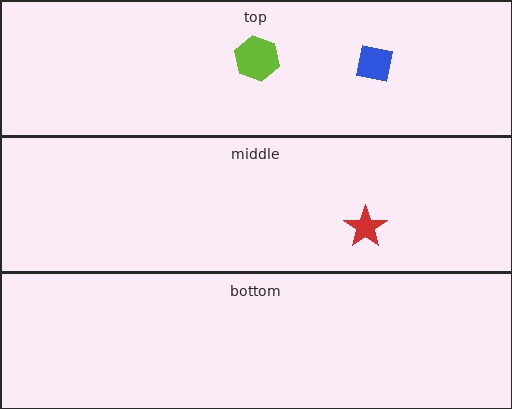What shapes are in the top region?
The blue square, the lime hexagon.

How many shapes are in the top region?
2.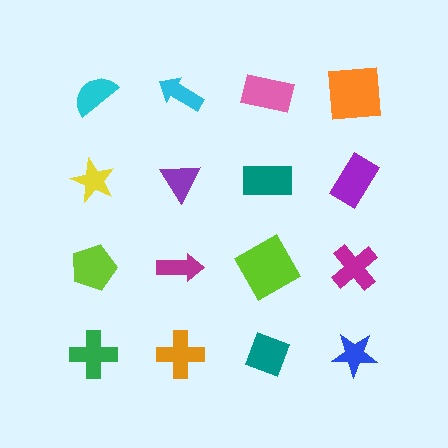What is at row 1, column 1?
A cyan semicircle.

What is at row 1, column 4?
An orange square.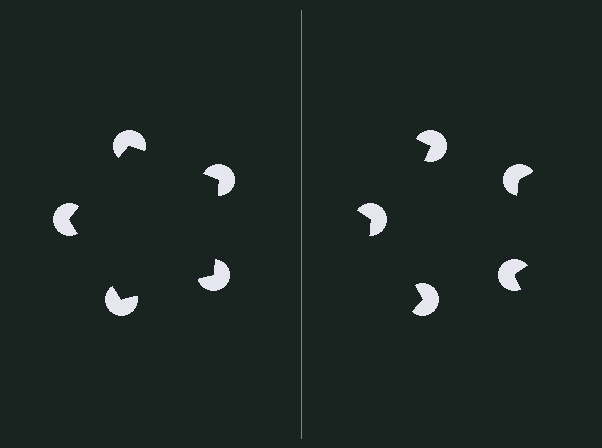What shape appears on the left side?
An illusory pentagon.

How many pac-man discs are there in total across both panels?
10 — 5 on each side.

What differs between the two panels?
The pac-man discs are positioned identically on both sides; only the wedge orientations differ. On the left they align to a pentagon; on the right they are misaligned.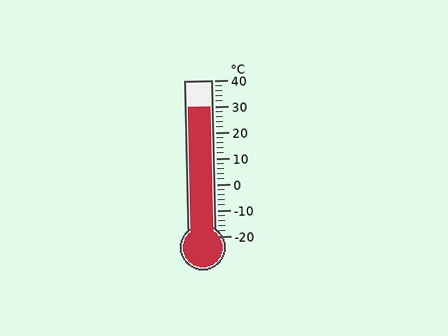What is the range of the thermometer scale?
The thermometer scale ranges from -20°C to 40°C.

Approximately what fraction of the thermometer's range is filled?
The thermometer is filled to approximately 85% of its range.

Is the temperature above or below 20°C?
The temperature is above 20°C.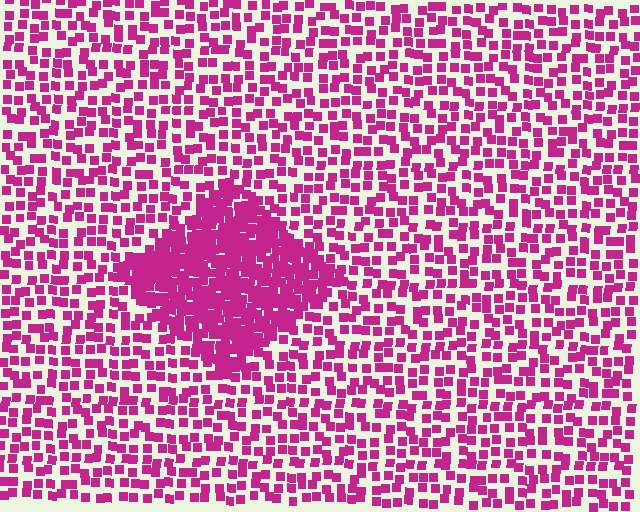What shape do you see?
I see a diamond.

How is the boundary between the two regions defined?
The boundary is defined by a change in element density (approximately 2.4x ratio). All elements are the same color, size, and shape.